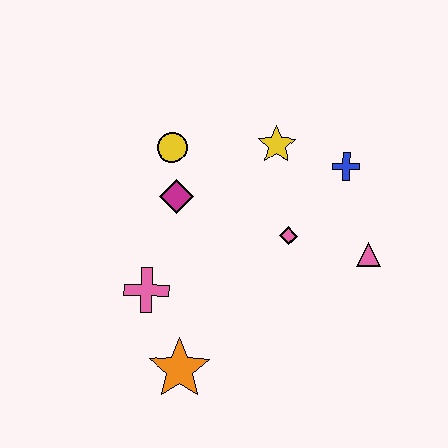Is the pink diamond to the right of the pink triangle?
No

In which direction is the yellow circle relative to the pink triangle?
The yellow circle is to the left of the pink triangle.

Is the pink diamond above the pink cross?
Yes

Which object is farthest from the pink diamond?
The orange star is farthest from the pink diamond.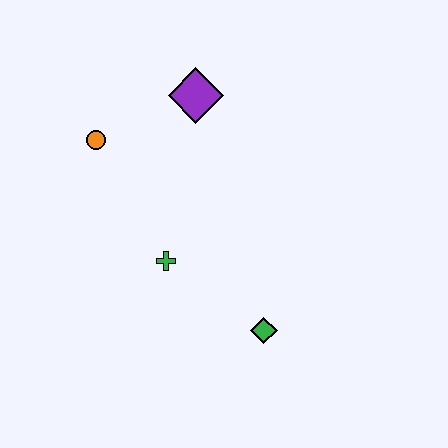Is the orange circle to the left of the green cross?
Yes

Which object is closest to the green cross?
The green diamond is closest to the green cross.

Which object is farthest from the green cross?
The purple diamond is farthest from the green cross.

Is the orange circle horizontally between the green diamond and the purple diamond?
No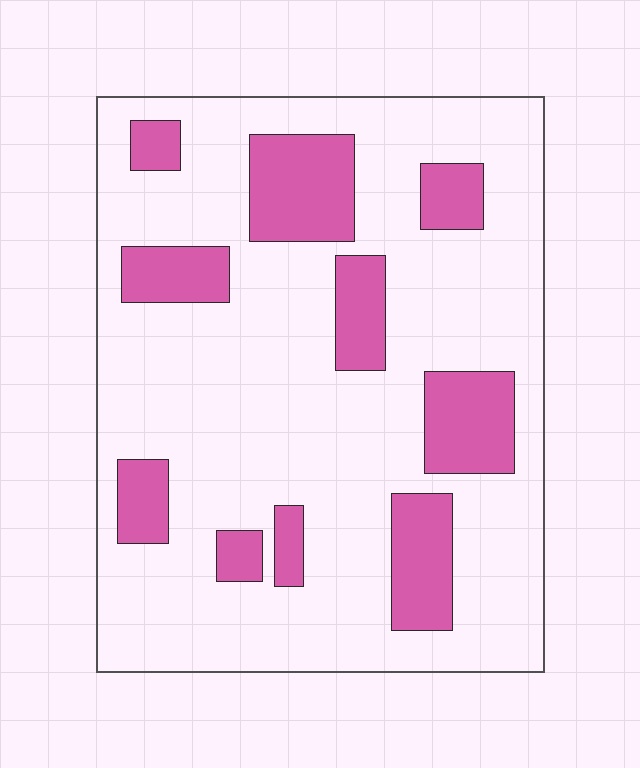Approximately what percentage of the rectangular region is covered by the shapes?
Approximately 20%.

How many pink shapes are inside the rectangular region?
10.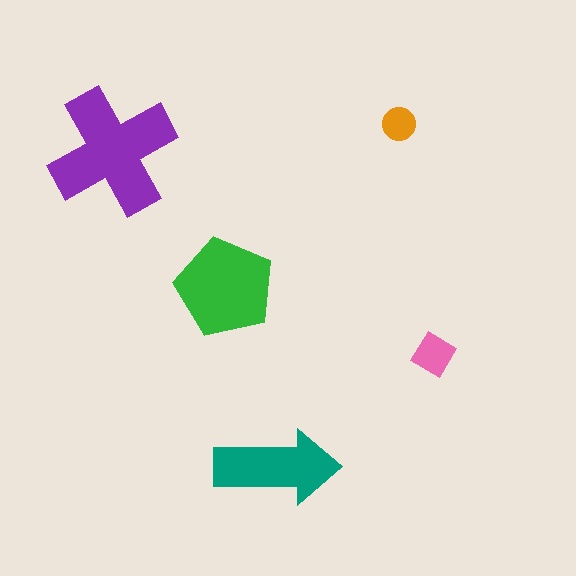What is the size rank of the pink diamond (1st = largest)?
4th.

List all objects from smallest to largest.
The orange circle, the pink diamond, the teal arrow, the green pentagon, the purple cross.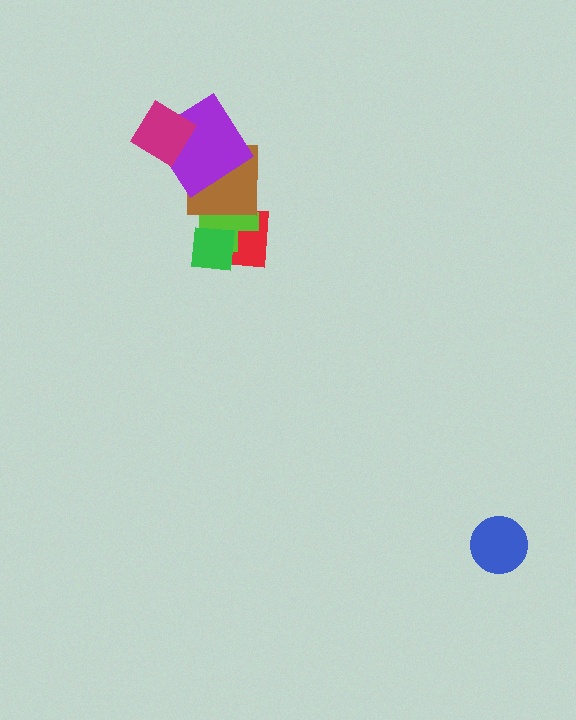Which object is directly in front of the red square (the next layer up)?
The lime cross is directly in front of the red square.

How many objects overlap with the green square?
2 objects overlap with the green square.